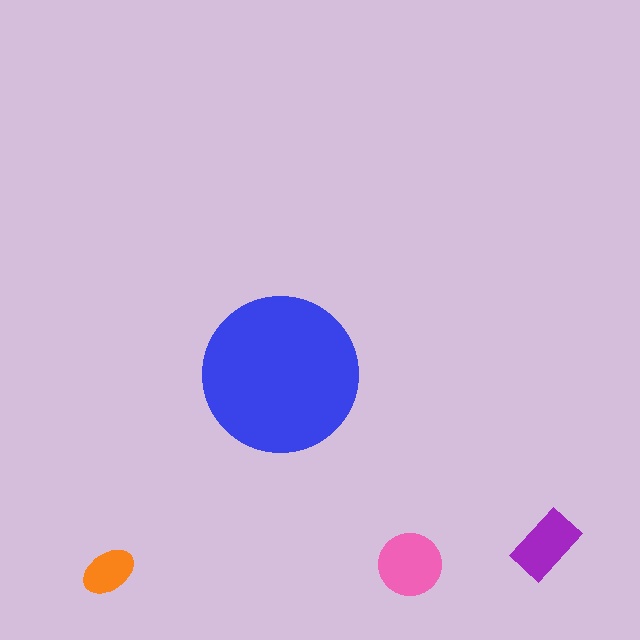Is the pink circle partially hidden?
No, the pink circle is fully visible.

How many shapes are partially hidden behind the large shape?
0 shapes are partially hidden.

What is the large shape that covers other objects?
A blue circle.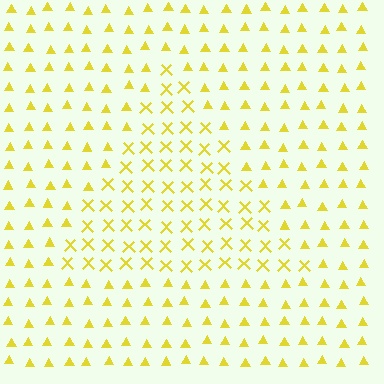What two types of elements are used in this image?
The image uses X marks inside the triangle region and triangles outside it.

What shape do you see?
I see a triangle.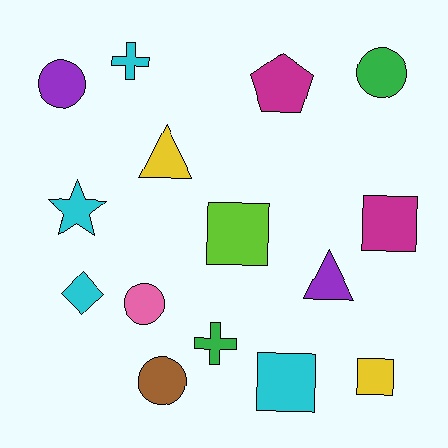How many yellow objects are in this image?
There are 2 yellow objects.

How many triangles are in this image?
There are 2 triangles.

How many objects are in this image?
There are 15 objects.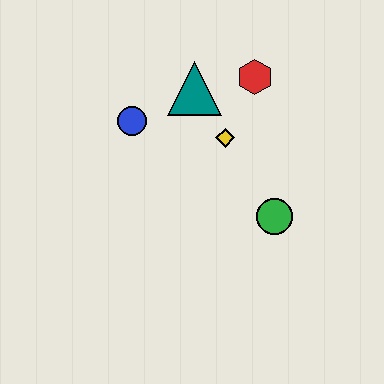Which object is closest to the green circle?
The yellow diamond is closest to the green circle.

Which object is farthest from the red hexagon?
The green circle is farthest from the red hexagon.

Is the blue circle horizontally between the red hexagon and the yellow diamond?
No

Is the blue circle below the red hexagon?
Yes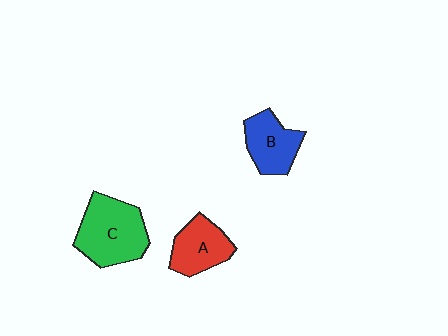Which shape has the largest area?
Shape C (green).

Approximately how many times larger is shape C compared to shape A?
Approximately 1.5 times.